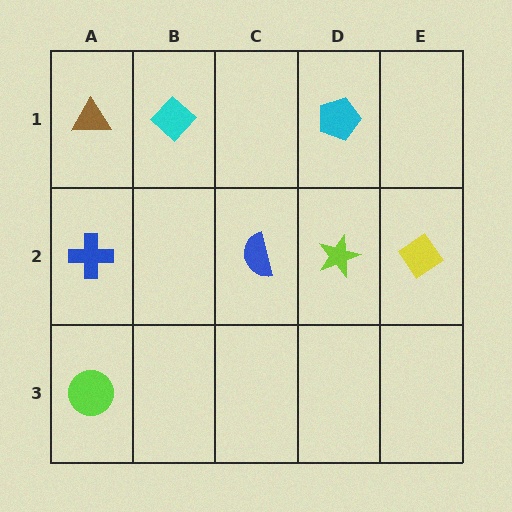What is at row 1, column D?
A cyan pentagon.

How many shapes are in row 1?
3 shapes.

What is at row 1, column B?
A cyan diamond.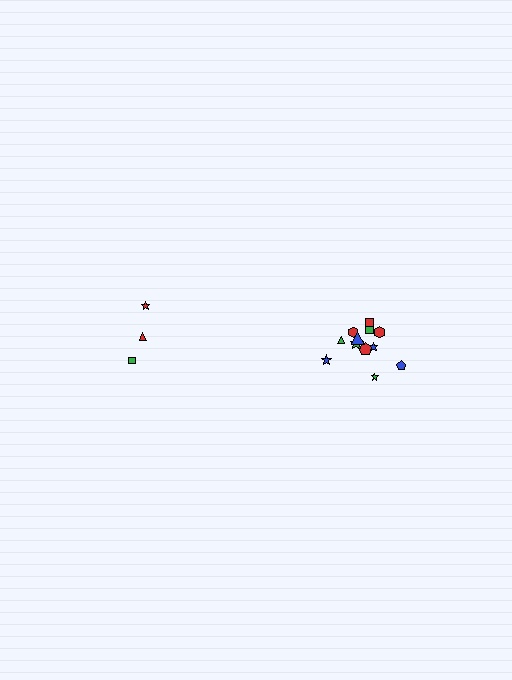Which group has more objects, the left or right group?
The right group.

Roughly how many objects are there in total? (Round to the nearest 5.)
Roughly 15 objects in total.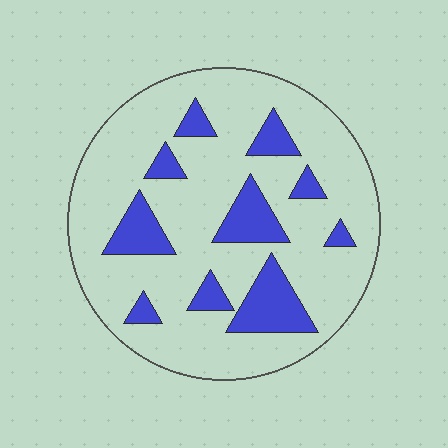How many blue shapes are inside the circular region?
10.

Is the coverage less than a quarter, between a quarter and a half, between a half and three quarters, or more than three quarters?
Less than a quarter.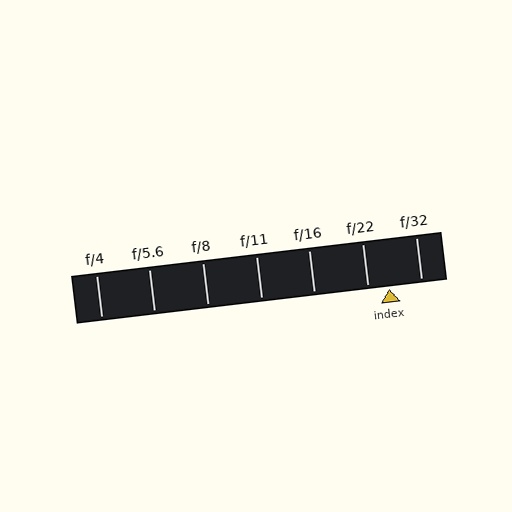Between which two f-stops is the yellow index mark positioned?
The index mark is between f/22 and f/32.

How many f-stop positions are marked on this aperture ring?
There are 7 f-stop positions marked.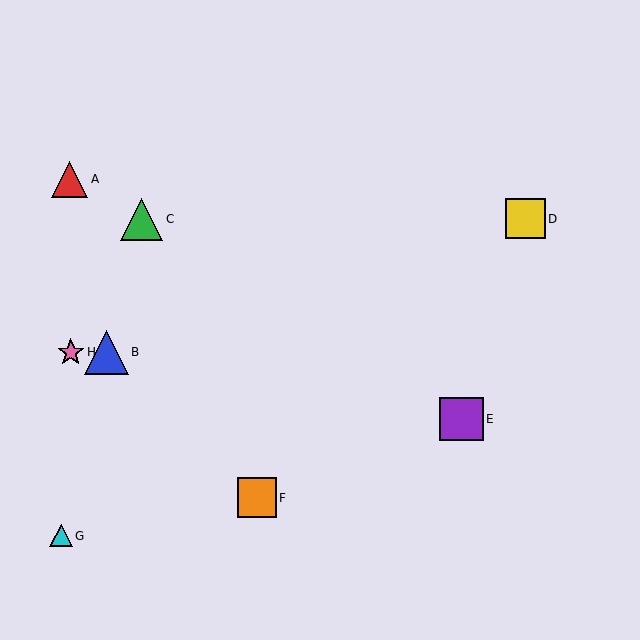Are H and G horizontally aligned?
No, H is at y≈352 and G is at y≈536.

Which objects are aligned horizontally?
Objects B, H are aligned horizontally.